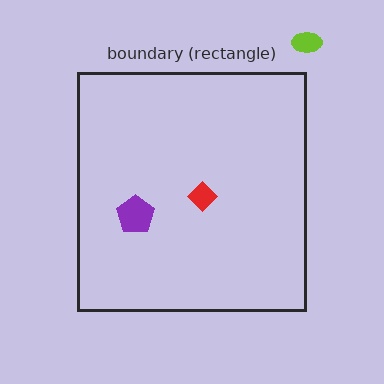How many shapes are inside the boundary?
2 inside, 1 outside.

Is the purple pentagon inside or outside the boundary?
Inside.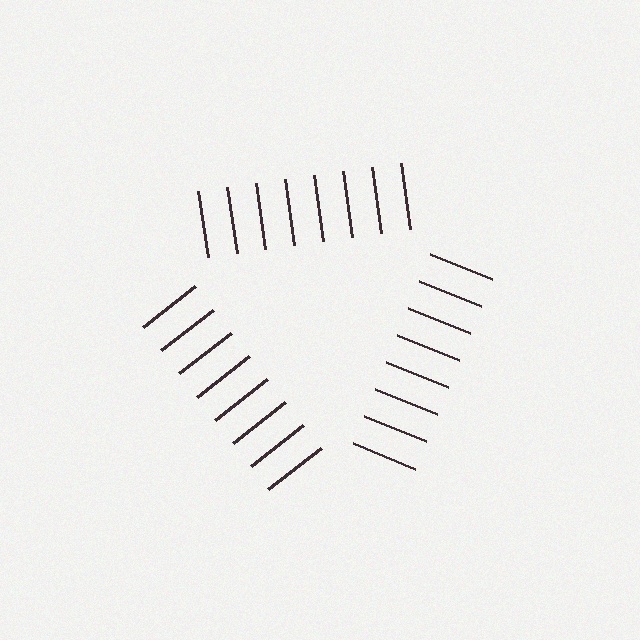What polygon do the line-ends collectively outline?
An illusory triangle — the line segments terminate on its edges but no continuous stroke is drawn.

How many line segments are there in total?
24 — 8 along each of the 3 edges.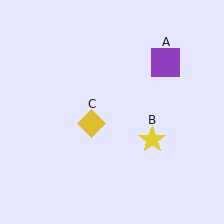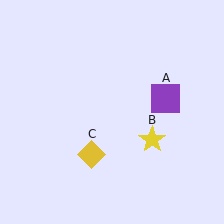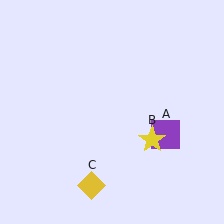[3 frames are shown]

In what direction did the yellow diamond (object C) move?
The yellow diamond (object C) moved down.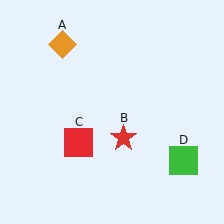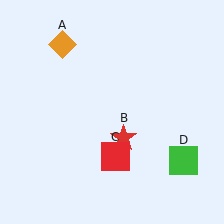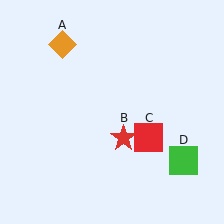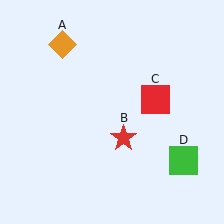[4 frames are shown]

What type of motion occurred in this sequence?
The red square (object C) rotated counterclockwise around the center of the scene.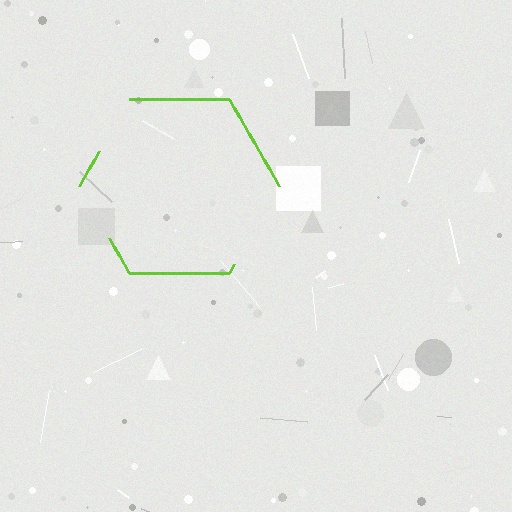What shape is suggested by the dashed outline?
The dashed outline suggests a hexagon.